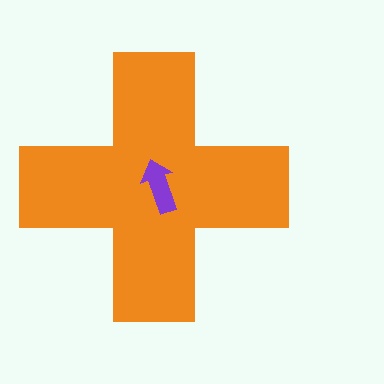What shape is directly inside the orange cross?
The purple arrow.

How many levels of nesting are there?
2.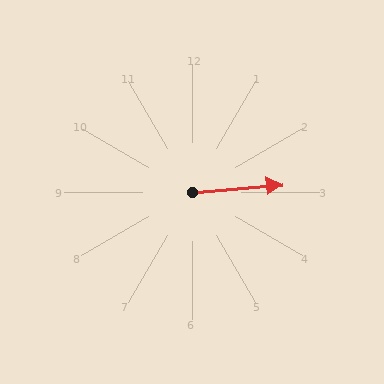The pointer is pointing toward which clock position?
Roughly 3 o'clock.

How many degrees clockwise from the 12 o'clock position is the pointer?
Approximately 85 degrees.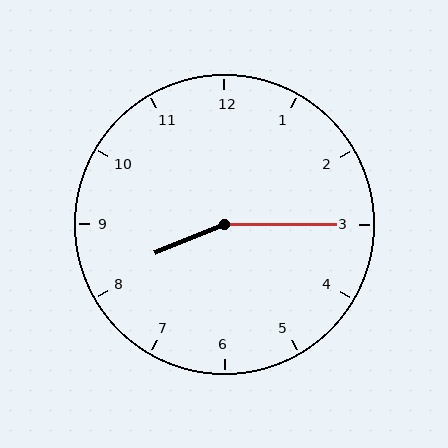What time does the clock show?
8:15.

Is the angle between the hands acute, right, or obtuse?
It is obtuse.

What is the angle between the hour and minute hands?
Approximately 158 degrees.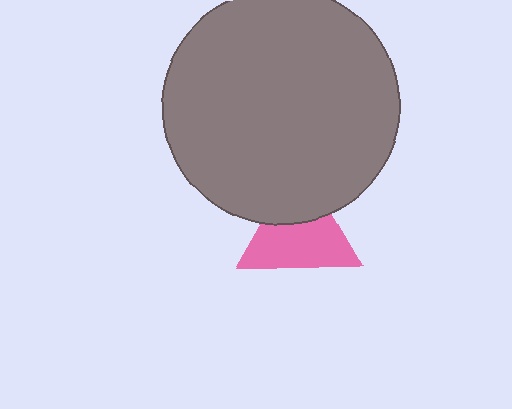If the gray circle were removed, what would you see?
You would see the complete pink triangle.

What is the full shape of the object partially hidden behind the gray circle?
The partially hidden object is a pink triangle.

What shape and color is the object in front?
The object in front is a gray circle.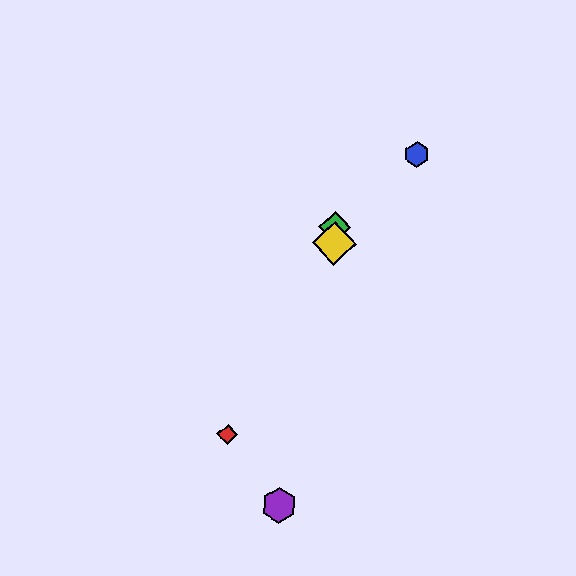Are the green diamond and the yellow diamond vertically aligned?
Yes, both are at x≈335.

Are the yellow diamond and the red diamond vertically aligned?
No, the yellow diamond is at x≈334 and the red diamond is at x≈227.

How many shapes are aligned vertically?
2 shapes (the green diamond, the yellow diamond) are aligned vertically.